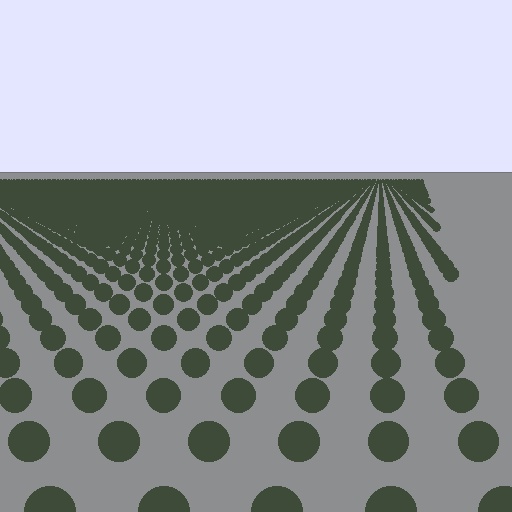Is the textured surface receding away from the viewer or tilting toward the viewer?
The surface is receding away from the viewer. Texture elements get smaller and denser toward the top.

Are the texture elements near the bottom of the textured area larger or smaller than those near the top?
Larger. Near the bottom, elements are closer to the viewer and appear at a bigger on-screen size.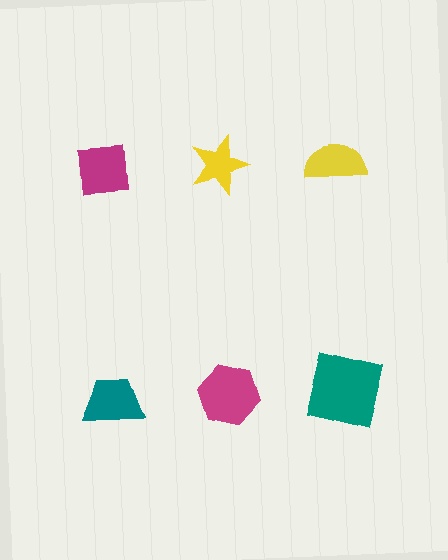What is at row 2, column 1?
A teal trapezoid.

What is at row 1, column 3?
A yellow semicircle.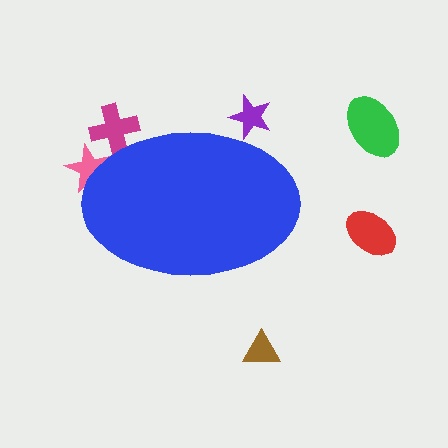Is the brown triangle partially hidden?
No, the brown triangle is fully visible.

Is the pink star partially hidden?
Yes, the pink star is partially hidden behind the blue ellipse.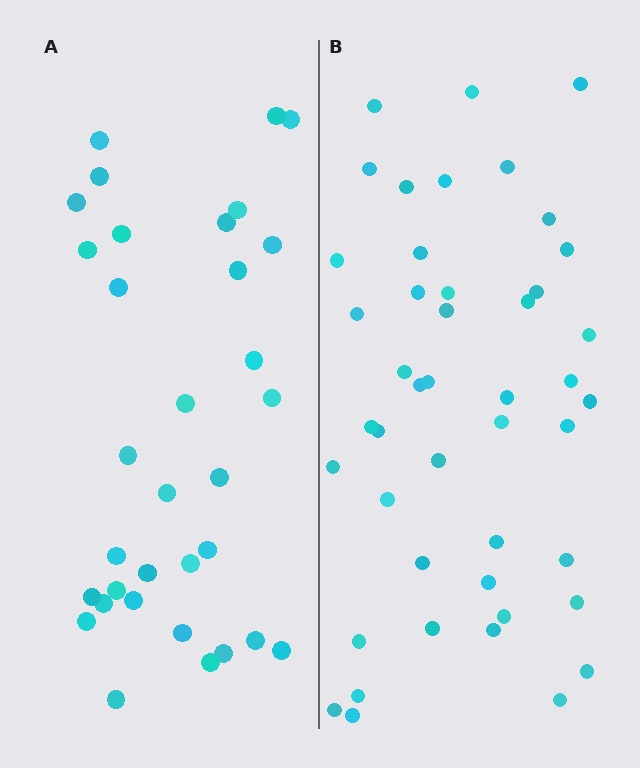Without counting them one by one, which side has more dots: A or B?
Region B (the right region) has more dots.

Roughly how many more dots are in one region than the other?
Region B has roughly 12 or so more dots than region A.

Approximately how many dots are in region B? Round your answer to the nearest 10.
About 40 dots. (The exact count is 45, which rounds to 40.)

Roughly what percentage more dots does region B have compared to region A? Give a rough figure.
About 35% more.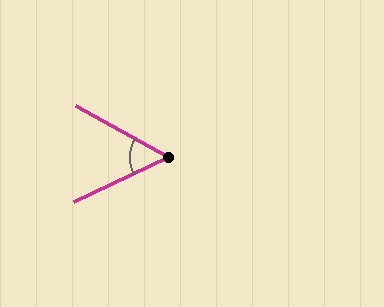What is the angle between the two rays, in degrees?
Approximately 54 degrees.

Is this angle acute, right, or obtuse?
It is acute.